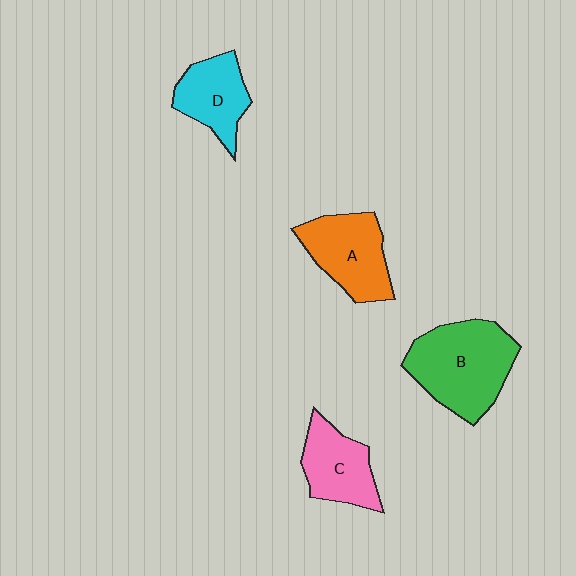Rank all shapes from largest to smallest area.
From largest to smallest: B (green), A (orange), C (pink), D (cyan).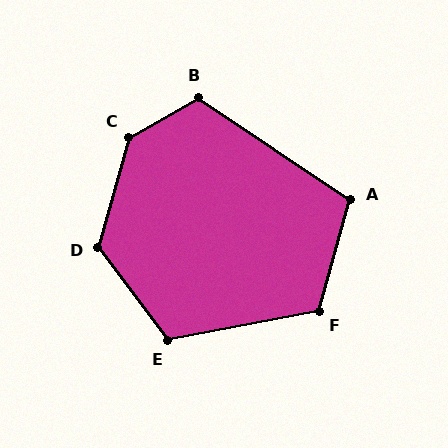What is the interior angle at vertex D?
Approximately 127 degrees (obtuse).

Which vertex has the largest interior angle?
C, at approximately 135 degrees.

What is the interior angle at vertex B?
Approximately 117 degrees (obtuse).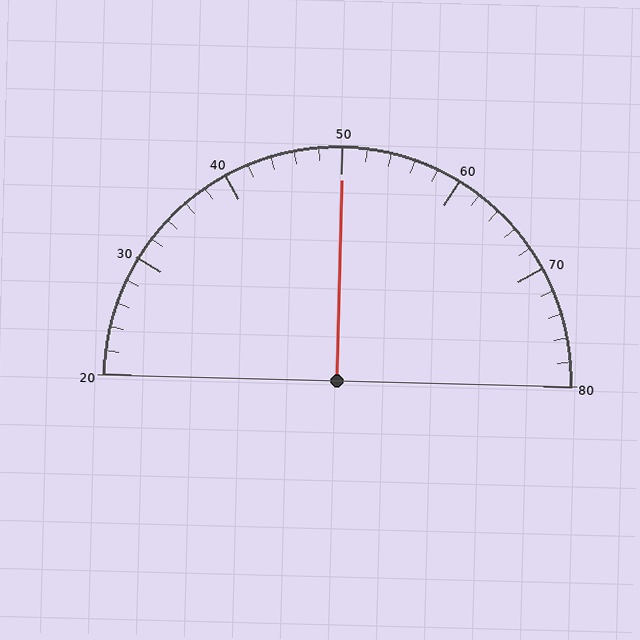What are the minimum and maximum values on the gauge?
The gauge ranges from 20 to 80.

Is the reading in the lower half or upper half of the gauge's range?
The reading is in the upper half of the range (20 to 80).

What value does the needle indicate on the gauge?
The needle indicates approximately 50.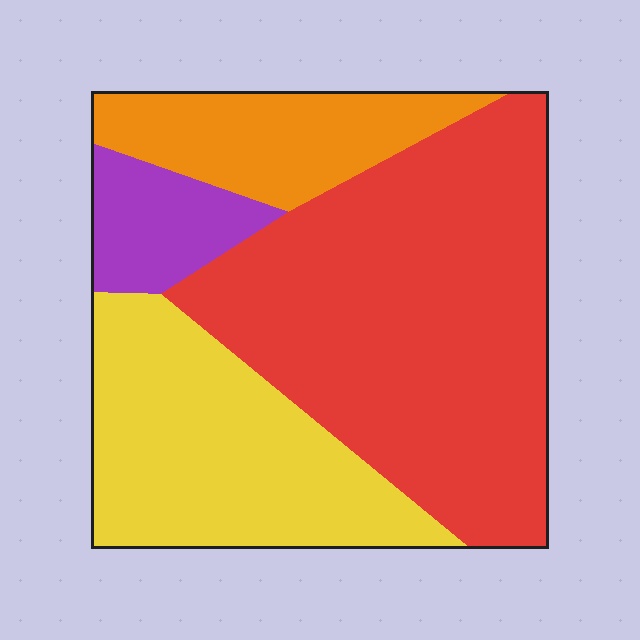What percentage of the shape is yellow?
Yellow covers 27% of the shape.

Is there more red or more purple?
Red.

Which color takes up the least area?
Purple, at roughly 10%.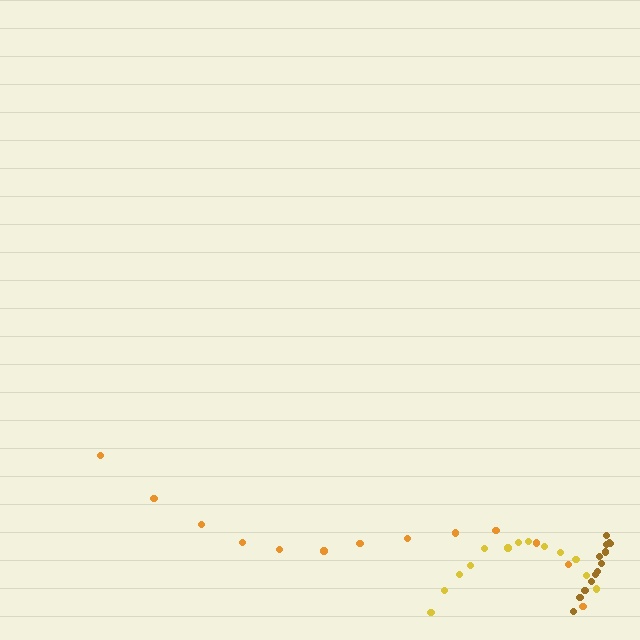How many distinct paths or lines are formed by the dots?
There are 3 distinct paths.